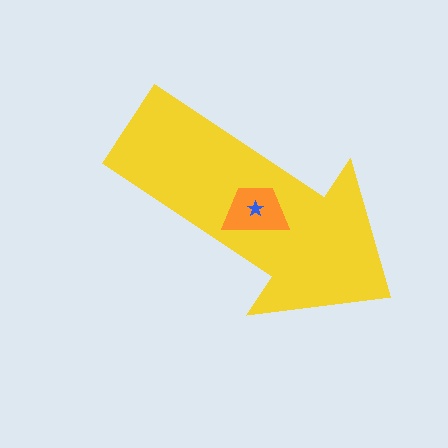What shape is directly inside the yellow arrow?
The orange trapezoid.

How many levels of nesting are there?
3.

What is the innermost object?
The blue star.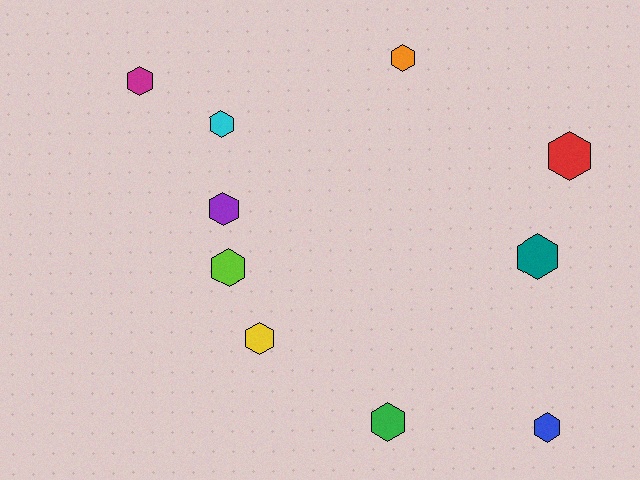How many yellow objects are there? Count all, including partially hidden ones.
There is 1 yellow object.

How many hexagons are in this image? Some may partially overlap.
There are 10 hexagons.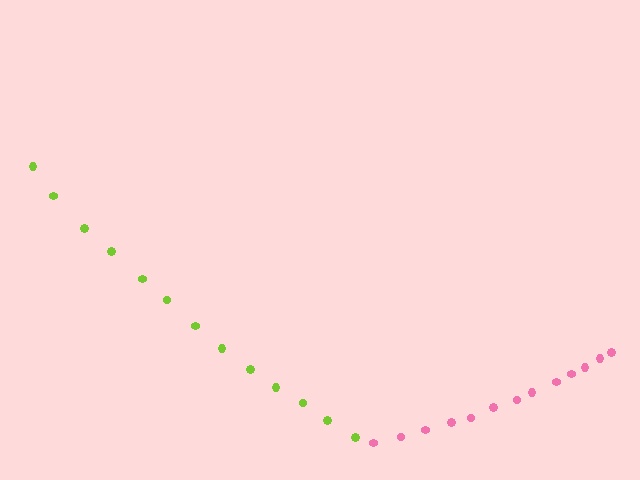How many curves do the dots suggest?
There are 2 distinct paths.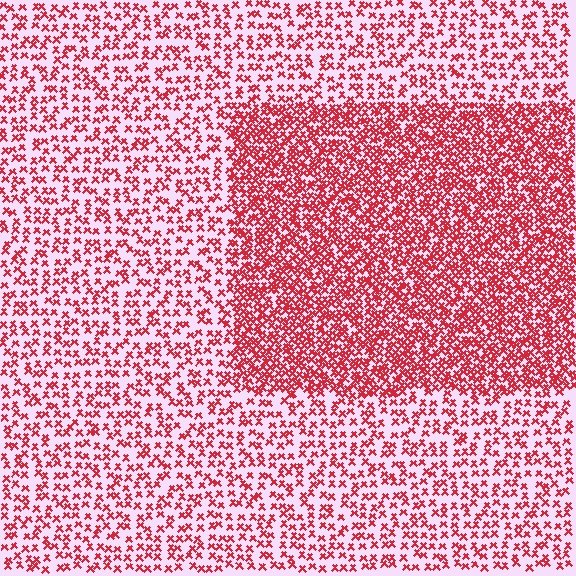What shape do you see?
I see a rectangle.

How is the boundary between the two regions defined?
The boundary is defined by a change in element density (approximately 2.2x ratio). All elements are the same color, size, and shape.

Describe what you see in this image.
The image contains small red elements arranged at two different densities. A rectangle-shaped region is visible where the elements are more densely packed than the surrounding area.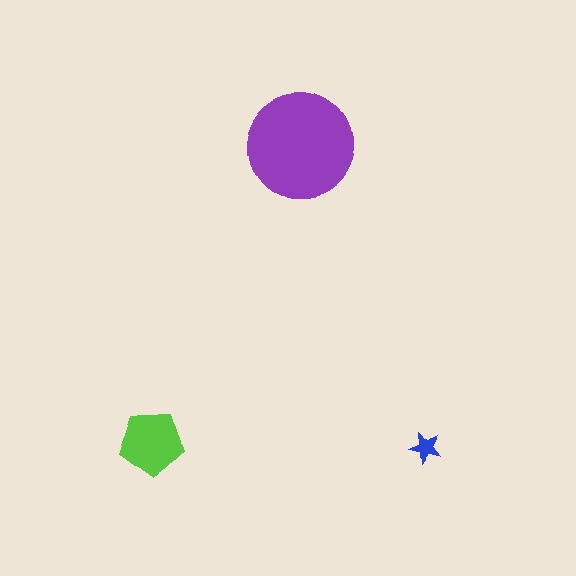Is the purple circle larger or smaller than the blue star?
Larger.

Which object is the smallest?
The blue star.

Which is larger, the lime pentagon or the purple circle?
The purple circle.